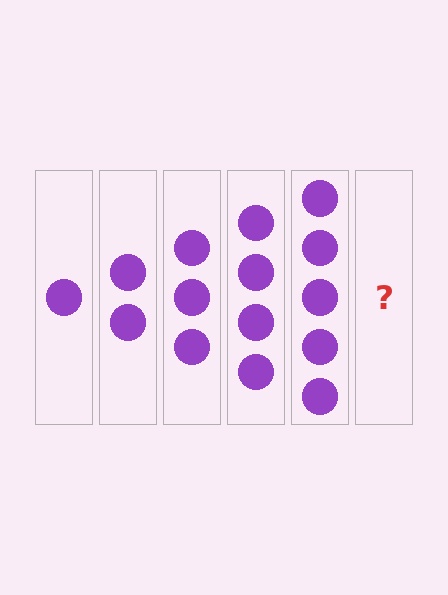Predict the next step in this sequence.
The next step is 6 circles.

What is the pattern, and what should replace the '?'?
The pattern is that each step adds one more circle. The '?' should be 6 circles.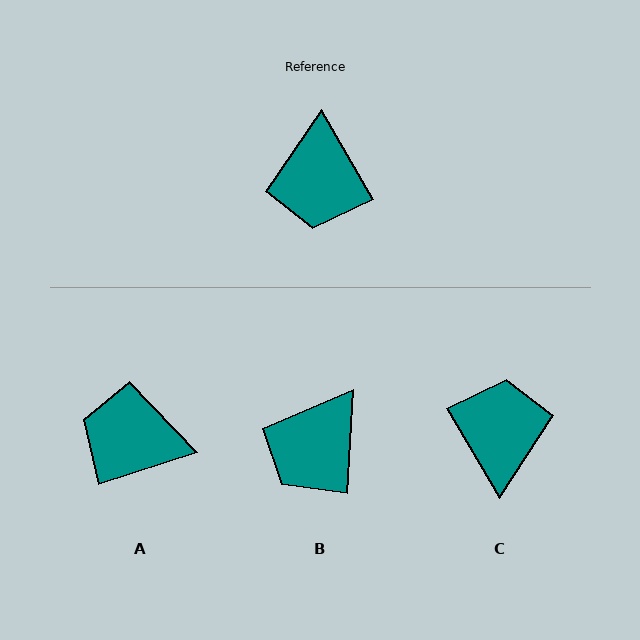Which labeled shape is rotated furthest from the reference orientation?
C, about 179 degrees away.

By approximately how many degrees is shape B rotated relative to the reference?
Approximately 33 degrees clockwise.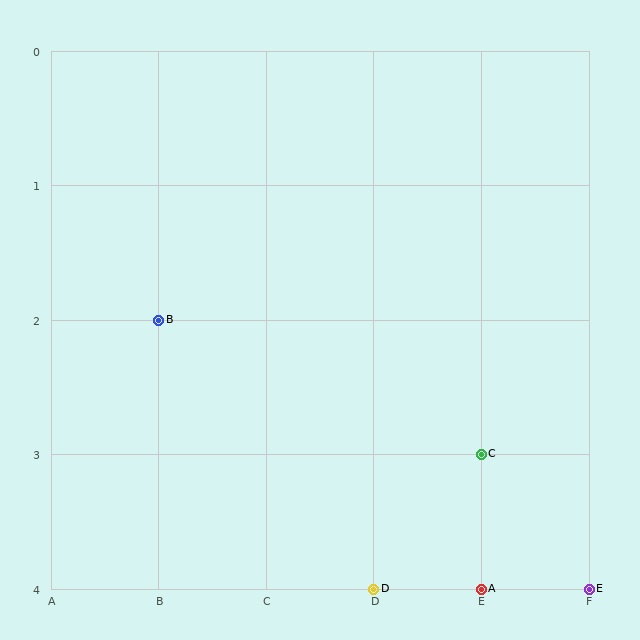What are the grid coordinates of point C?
Point C is at grid coordinates (E, 3).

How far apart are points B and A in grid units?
Points B and A are 3 columns and 2 rows apart (about 3.6 grid units diagonally).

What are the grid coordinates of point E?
Point E is at grid coordinates (F, 4).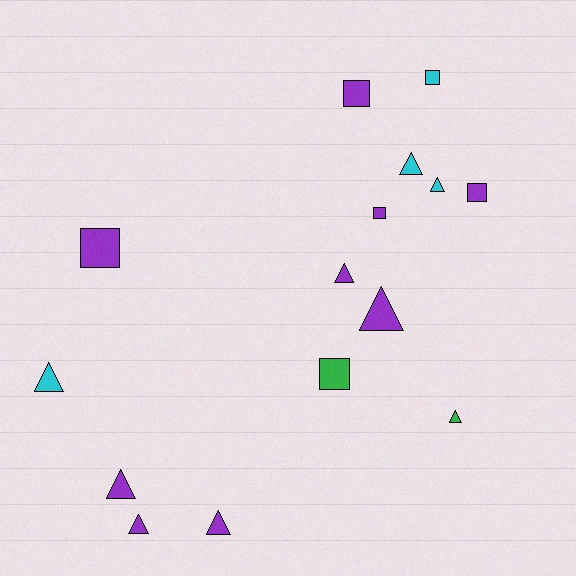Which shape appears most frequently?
Triangle, with 9 objects.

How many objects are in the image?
There are 15 objects.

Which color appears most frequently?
Purple, with 9 objects.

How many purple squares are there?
There are 4 purple squares.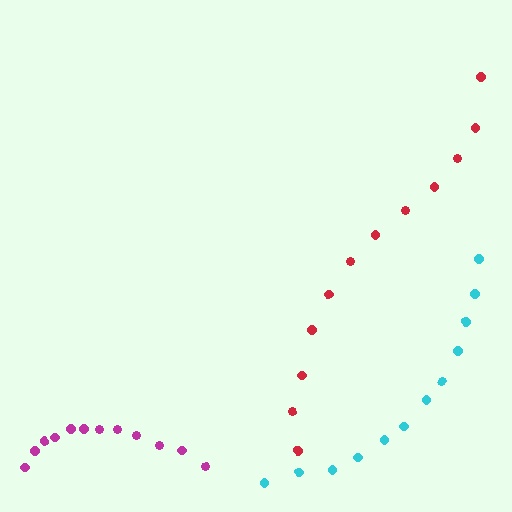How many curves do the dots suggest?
There are 3 distinct paths.